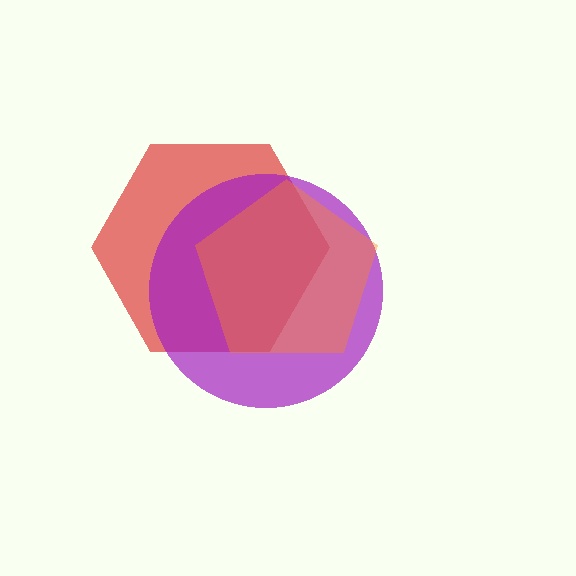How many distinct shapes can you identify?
There are 3 distinct shapes: a red hexagon, a purple circle, an orange pentagon.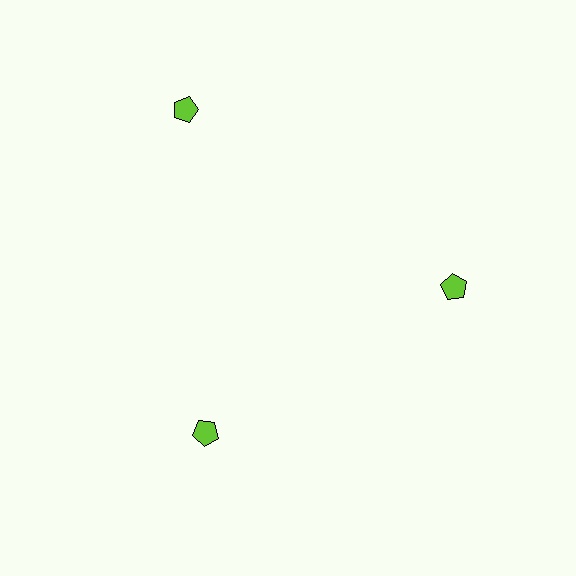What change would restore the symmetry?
The symmetry would be restored by moving it inward, back onto the ring so that all 3 pentagons sit at equal angles and equal distance from the center.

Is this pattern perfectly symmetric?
No. The 3 lime pentagons are arranged in a ring, but one element near the 11 o'clock position is pushed outward from the center, breaking the 3-fold rotational symmetry.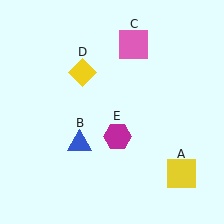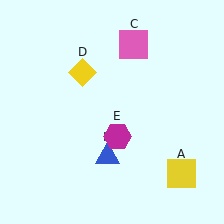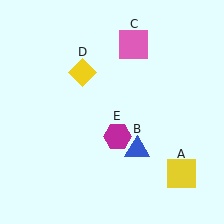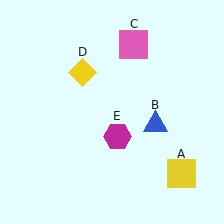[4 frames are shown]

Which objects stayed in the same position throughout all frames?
Yellow square (object A) and pink square (object C) and yellow diamond (object D) and magenta hexagon (object E) remained stationary.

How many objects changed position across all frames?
1 object changed position: blue triangle (object B).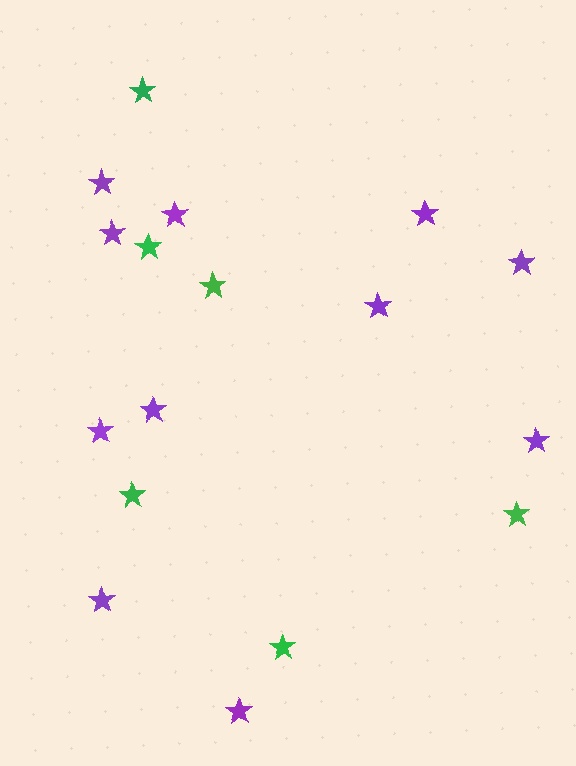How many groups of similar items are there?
There are 2 groups: one group of purple stars (11) and one group of green stars (6).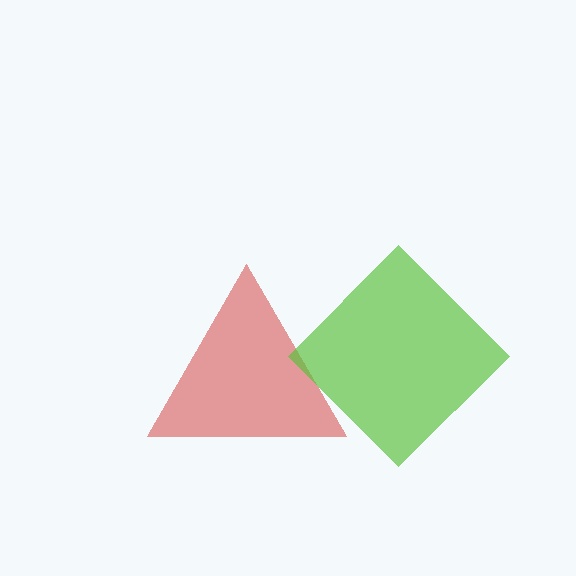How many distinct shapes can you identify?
There are 2 distinct shapes: a red triangle, a lime diamond.